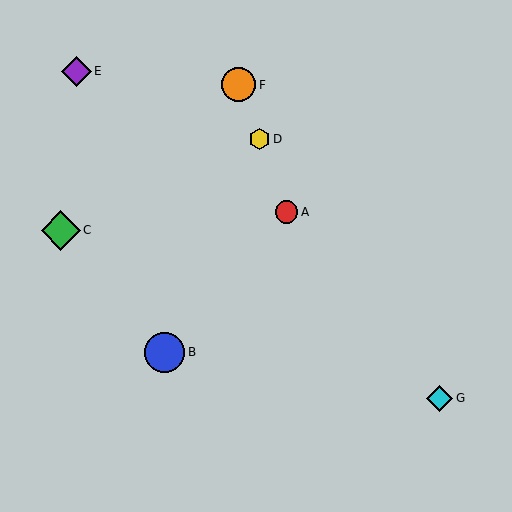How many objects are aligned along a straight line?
3 objects (A, D, F) are aligned along a straight line.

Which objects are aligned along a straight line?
Objects A, D, F are aligned along a straight line.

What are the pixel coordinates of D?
Object D is at (259, 139).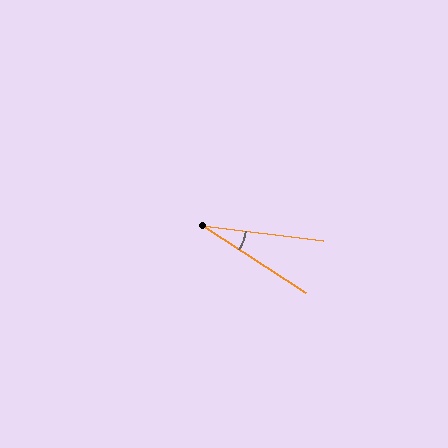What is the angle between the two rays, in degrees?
Approximately 26 degrees.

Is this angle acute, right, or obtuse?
It is acute.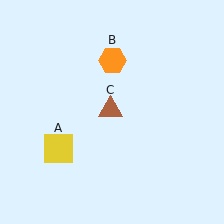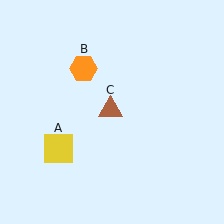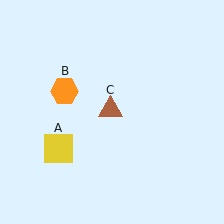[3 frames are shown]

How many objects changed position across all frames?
1 object changed position: orange hexagon (object B).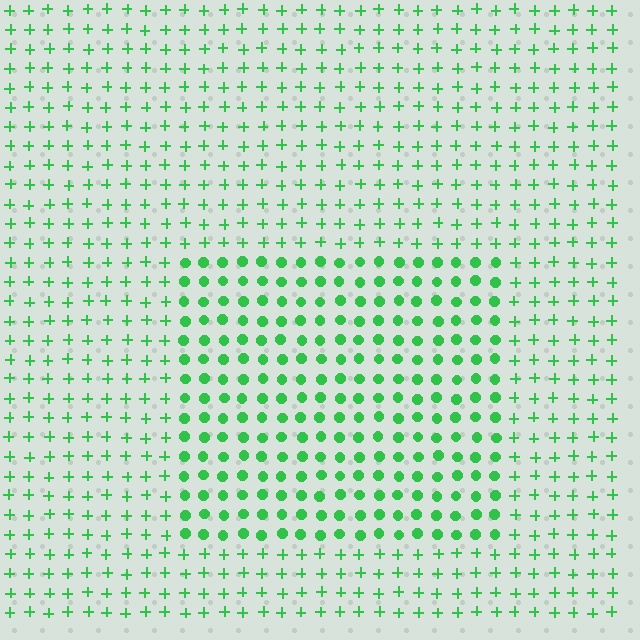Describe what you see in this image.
The image is filled with small green elements arranged in a uniform grid. A rectangle-shaped region contains circles, while the surrounding area contains plus signs. The boundary is defined purely by the change in element shape.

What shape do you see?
I see a rectangle.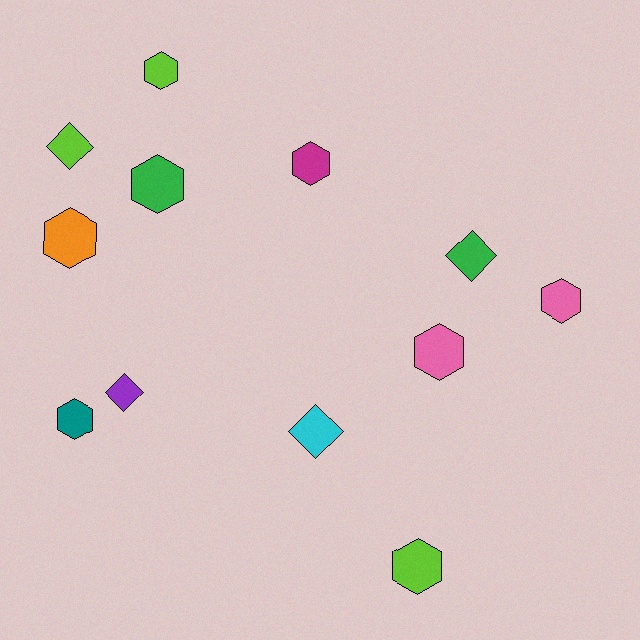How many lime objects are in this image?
There are 3 lime objects.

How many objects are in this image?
There are 12 objects.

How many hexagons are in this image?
There are 8 hexagons.